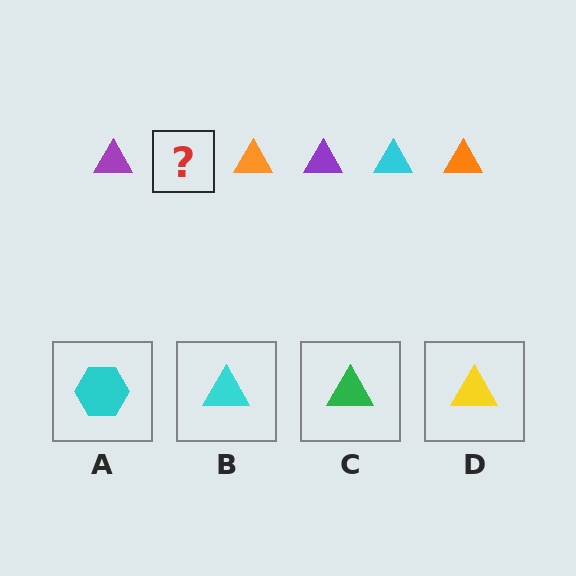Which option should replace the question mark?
Option B.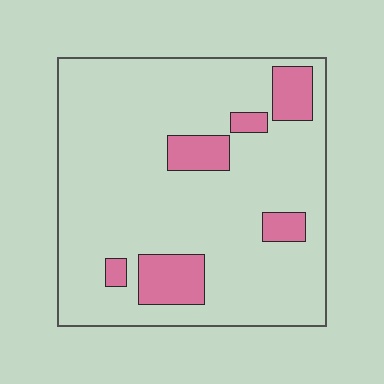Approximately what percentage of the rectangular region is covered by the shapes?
Approximately 15%.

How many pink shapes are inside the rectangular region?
6.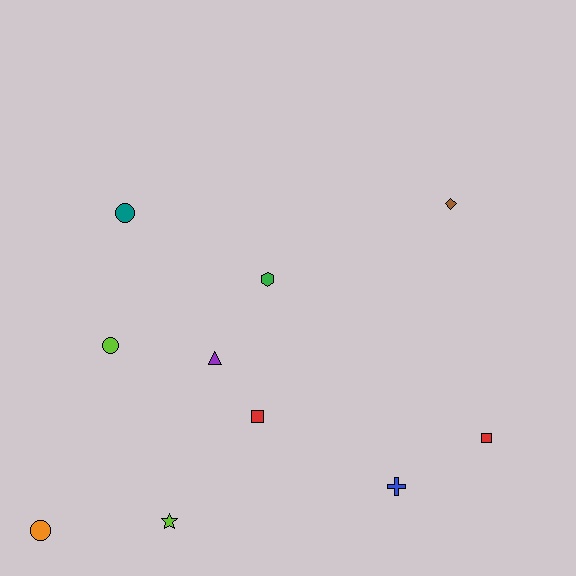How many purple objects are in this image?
There is 1 purple object.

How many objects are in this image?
There are 10 objects.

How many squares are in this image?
There are 2 squares.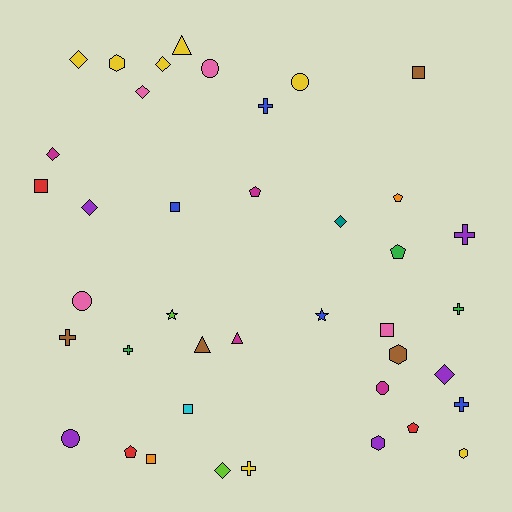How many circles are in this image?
There are 5 circles.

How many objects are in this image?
There are 40 objects.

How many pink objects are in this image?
There are 4 pink objects.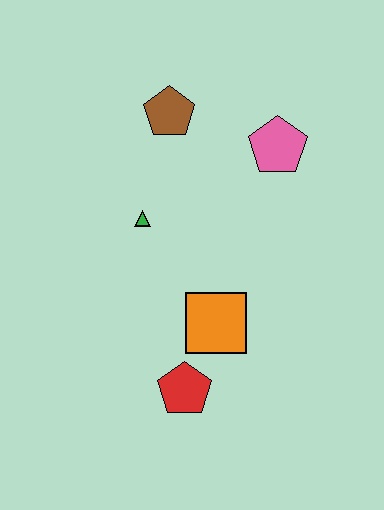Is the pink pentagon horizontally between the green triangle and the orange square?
No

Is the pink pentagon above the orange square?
Yes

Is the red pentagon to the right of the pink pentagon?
No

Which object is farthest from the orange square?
The brown pentagon is farthest from the orange square.